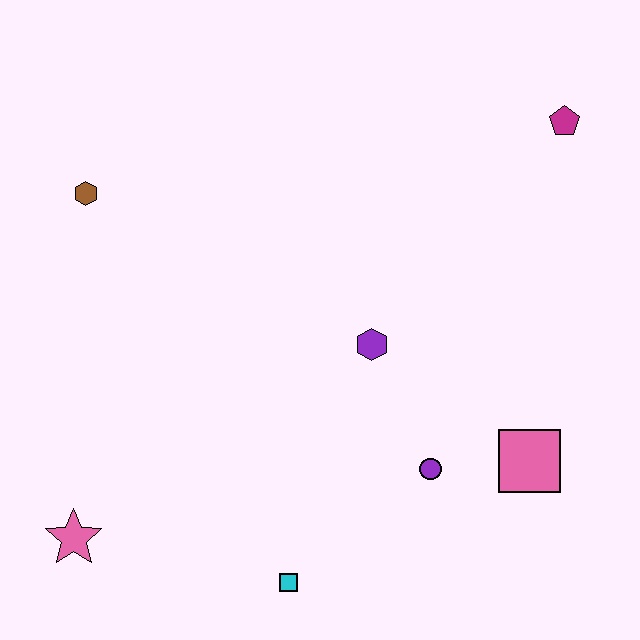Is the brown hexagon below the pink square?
No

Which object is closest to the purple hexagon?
The purple circle is closest to the purple hexagon.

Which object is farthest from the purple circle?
The brown hexagon is farthest from the purple circle.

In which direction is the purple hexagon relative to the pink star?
The purple hexagon is to the right of the pink star.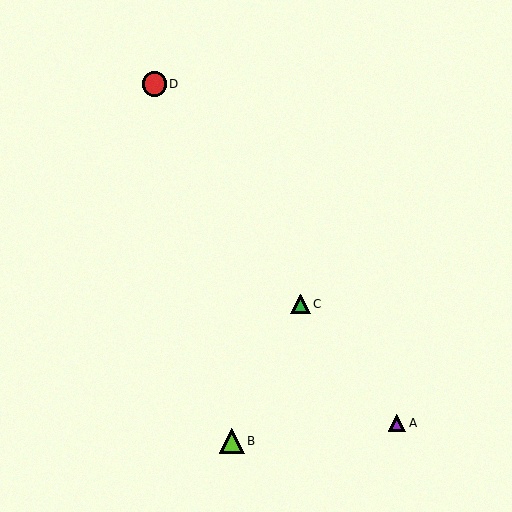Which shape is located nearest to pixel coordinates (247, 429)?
The lime triangle (labeled B) at (232, 441) is nearest to that location.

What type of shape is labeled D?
Shape D is a red circle.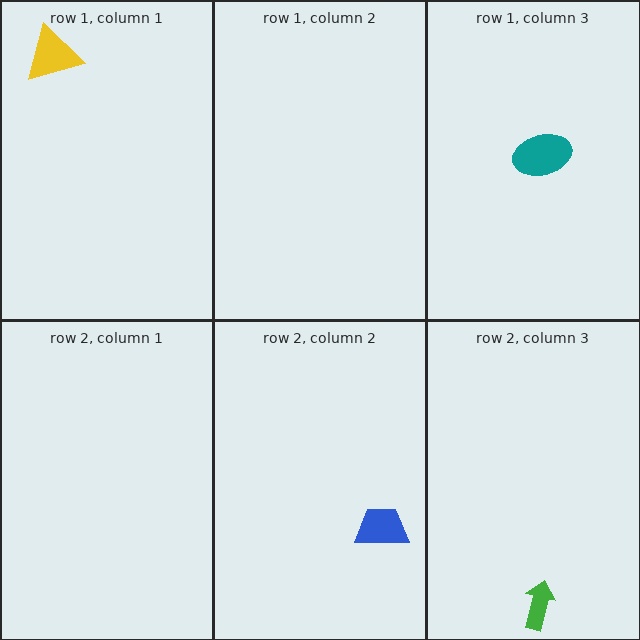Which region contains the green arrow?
The row 2, column 3 region.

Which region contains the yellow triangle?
The row 1, column 1 region.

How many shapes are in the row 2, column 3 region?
1.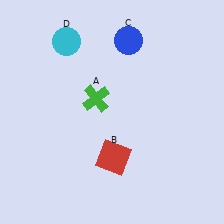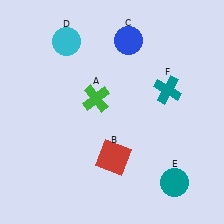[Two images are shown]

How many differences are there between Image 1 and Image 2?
There are 2 differences between the two images.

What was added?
A teal circle (E), a teal cross (F) were added in Image 2.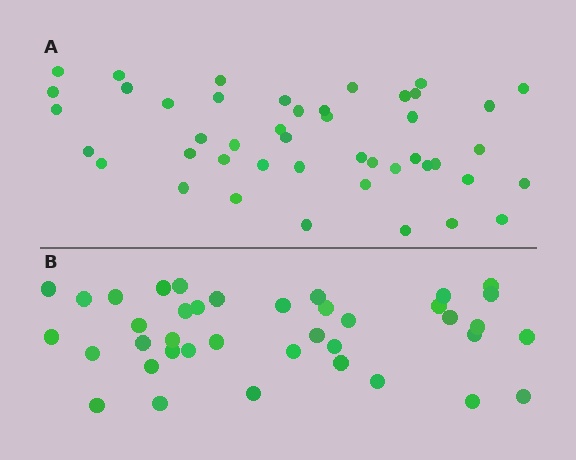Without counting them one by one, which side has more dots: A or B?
Region A (the top region) has more dots.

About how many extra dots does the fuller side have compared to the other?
Region A has about 6 more dots than region B.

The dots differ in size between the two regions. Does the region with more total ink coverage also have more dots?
No. Region B has more total ink coverage because its dots are larger, but region A actually contains more individual dots. Total area can be misleading — the number of items is what matters here.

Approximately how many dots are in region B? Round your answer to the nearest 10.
About 40 dots. (The exact count is 39, which rounds to 40.)